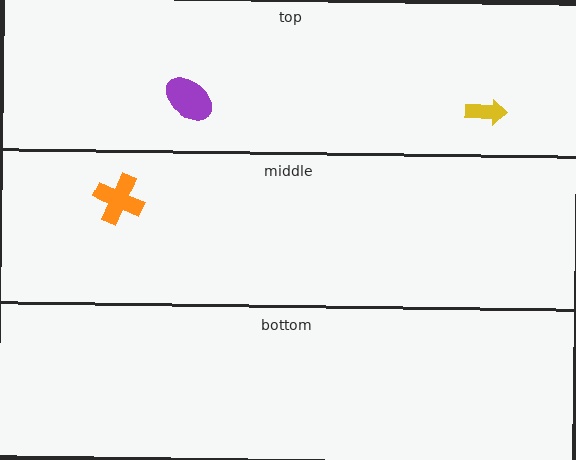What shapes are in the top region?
The purple ellipse, the yellow arrow.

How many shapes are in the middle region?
1.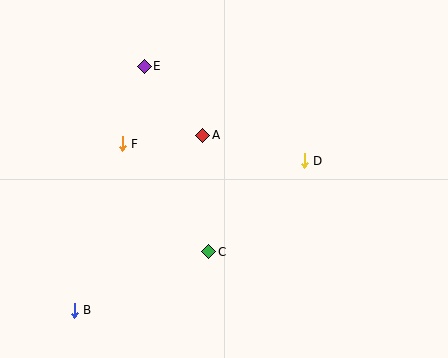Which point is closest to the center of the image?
Point A at (203, 135) is closest to the center.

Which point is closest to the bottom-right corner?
Point D is closest to the bottom-right corner.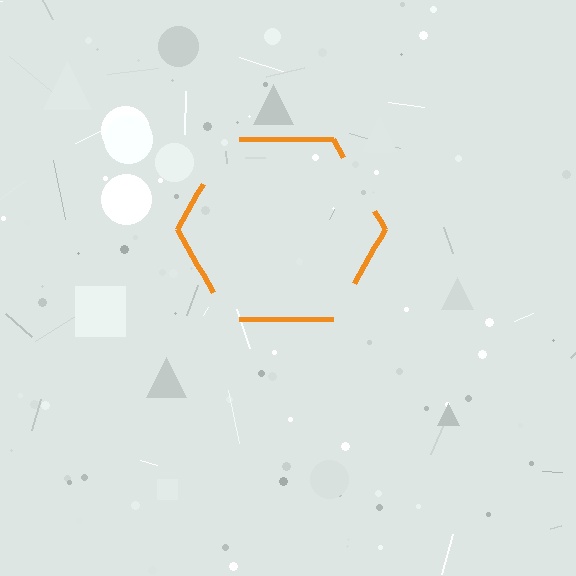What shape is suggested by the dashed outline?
The dashed outline suggests a hexagon.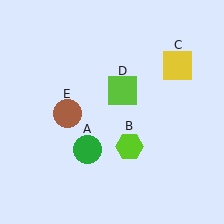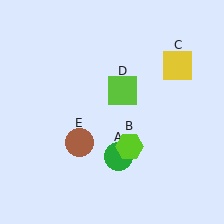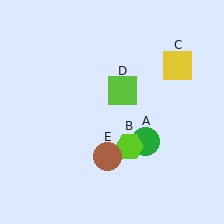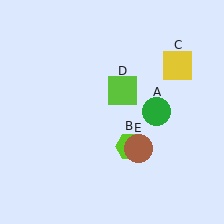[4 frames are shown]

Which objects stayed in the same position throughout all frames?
Lime hexagon (object B) and yellow square (object C) and lime square (object D) remained stationary.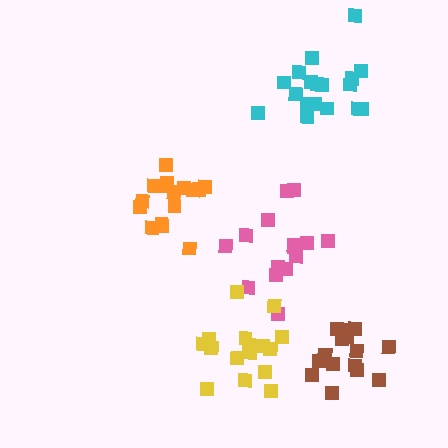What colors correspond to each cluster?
The clusters are colored: pink, cyan, orange, brown, yellow.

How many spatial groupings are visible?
There are 5 spatial groupings.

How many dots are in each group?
Group 1: 15 dots, Group 2: 18 dots, Group 3: 18 dots, Group 4: 16 dots, Group 5: 16 dots (83 total).